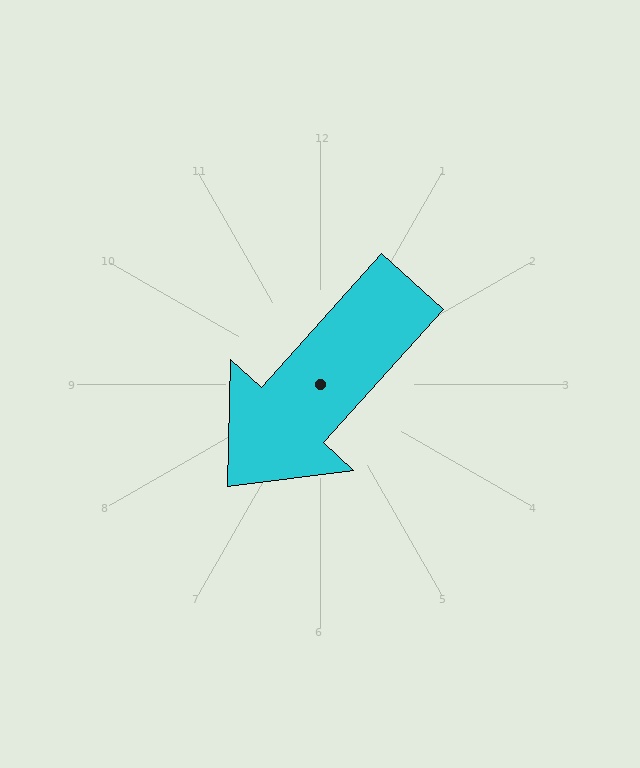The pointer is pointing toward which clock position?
Roughly 7 o'clock.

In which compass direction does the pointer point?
Southwest.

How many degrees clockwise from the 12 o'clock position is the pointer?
Approximately 222 degrees.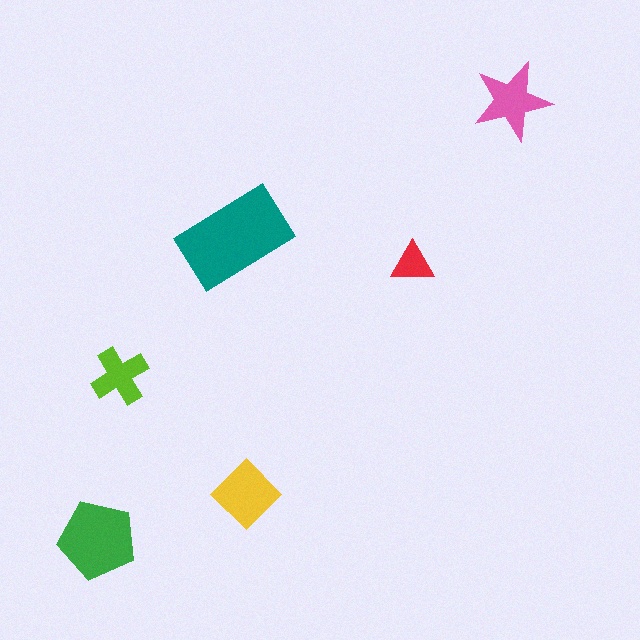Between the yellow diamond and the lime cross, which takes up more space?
The yellow diamond.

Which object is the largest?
The teal rectangle.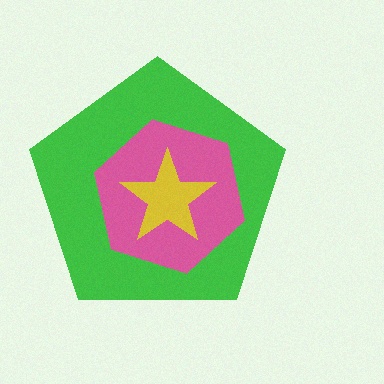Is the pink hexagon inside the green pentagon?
Yes.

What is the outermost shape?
The green pentagon.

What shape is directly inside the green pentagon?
The pink hexagon.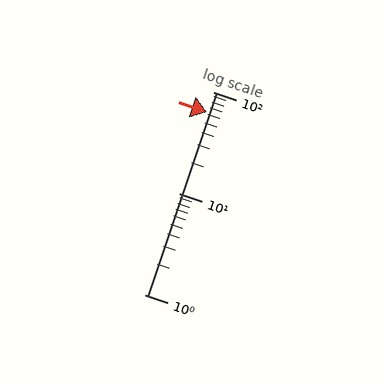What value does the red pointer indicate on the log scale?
The pointer indicates approximately 63.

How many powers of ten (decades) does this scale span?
The scale spans 2 decades, from 1 to 100.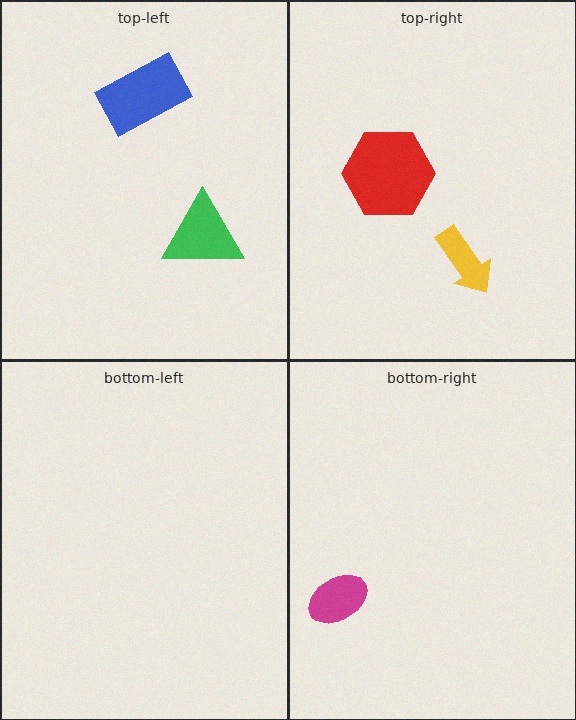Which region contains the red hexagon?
The top-right region.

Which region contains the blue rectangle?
The top-left region.